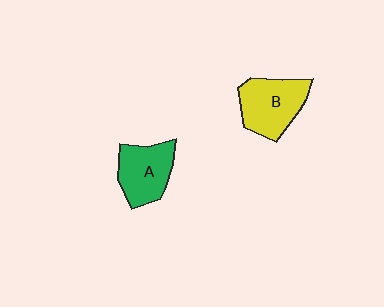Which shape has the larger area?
Shape B (yellow).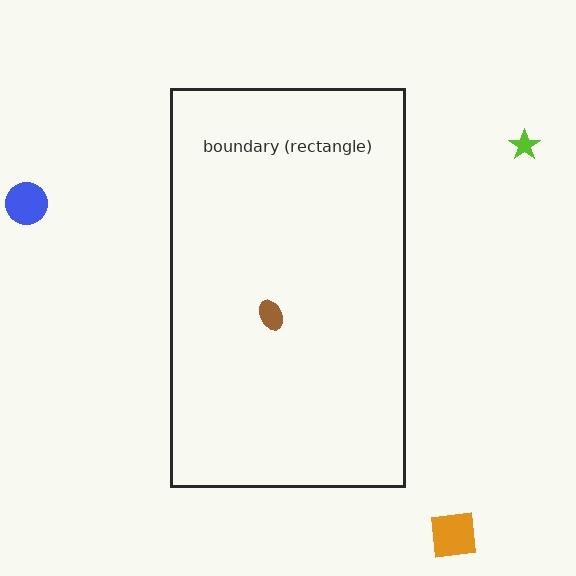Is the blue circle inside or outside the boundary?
Outside.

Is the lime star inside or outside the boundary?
Outside.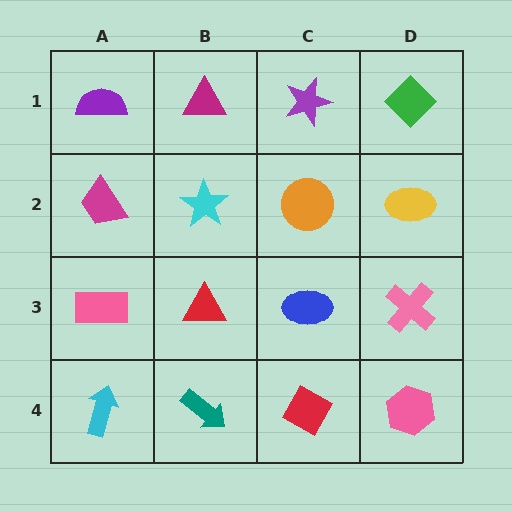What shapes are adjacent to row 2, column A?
A purple semicircle (row 1, column A), a pink rectangle (row 3, column A), a cyan star (row 2, column B).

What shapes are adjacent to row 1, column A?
A magenta trapezoid (row 2, column A), a magenta triangle (row 1, column B).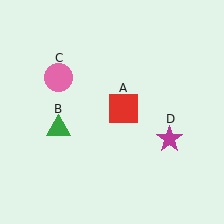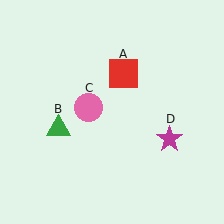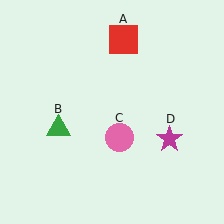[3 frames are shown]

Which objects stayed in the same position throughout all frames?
Green triangle (object B) and magenta star (object D) remained stationary.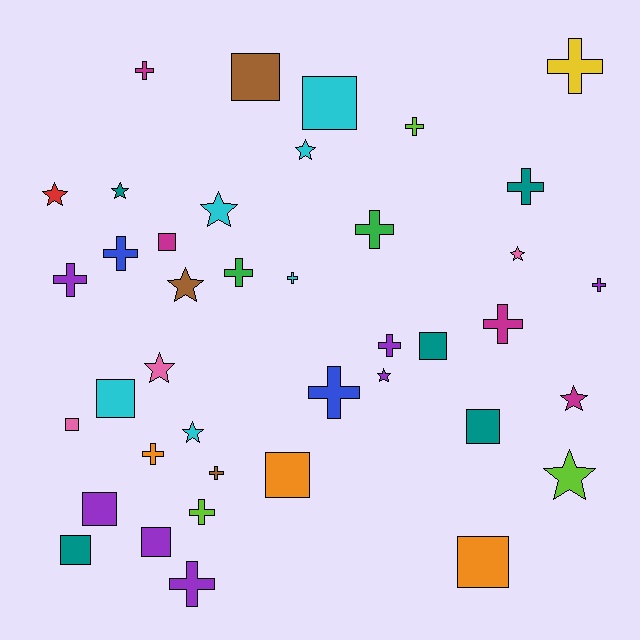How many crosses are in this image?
There are 17 crosses.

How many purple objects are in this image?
There are 7 purple objects.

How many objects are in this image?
There are 40 objects.